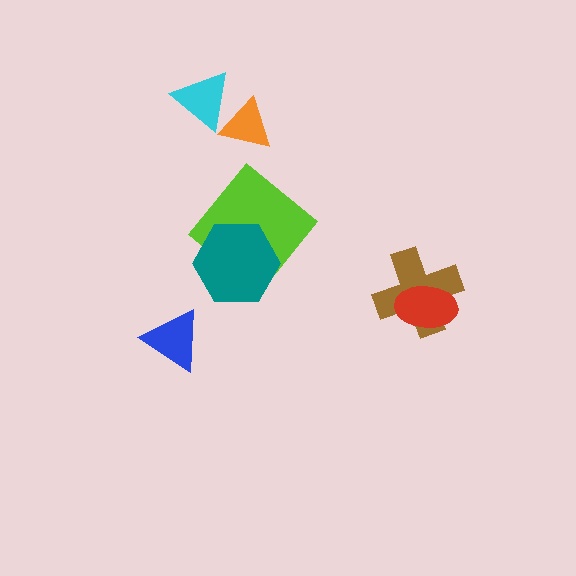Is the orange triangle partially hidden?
No, no other shape covers it.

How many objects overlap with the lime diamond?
1 object overlaps with the lime diamond.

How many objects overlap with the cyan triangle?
1 object overlaps with the cyan triangle.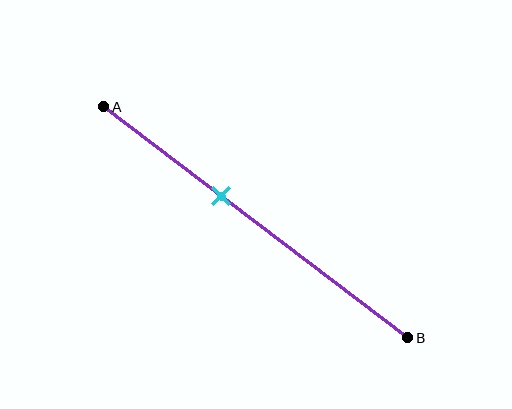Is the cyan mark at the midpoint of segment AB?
No, the mark is at about 40% from A, not at the 50% midpoint.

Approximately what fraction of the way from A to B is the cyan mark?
The cyan mark is approximately 40% of the way from A to B.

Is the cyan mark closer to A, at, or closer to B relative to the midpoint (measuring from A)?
The cyan mark is closer to point A than the midpoint of segment AB.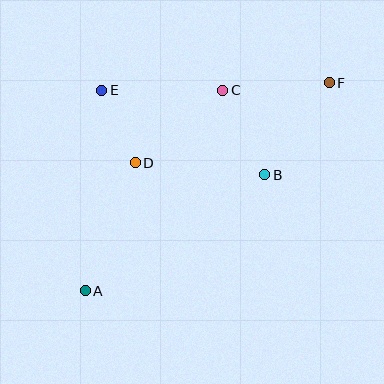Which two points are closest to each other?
Points D and E are closest to each other.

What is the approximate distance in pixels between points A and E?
The distance between A and E is approximately 201 pixels.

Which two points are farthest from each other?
Points A and F are farthest from each other.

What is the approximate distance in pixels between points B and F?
The distance between B and F is approximately 113 pixels.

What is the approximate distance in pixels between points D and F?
The distance between D and F is approximately 210 pixels.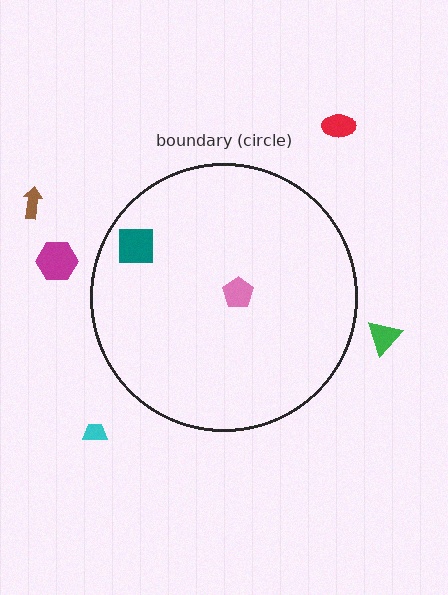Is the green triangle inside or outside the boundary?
Outside.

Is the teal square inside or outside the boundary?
Inside.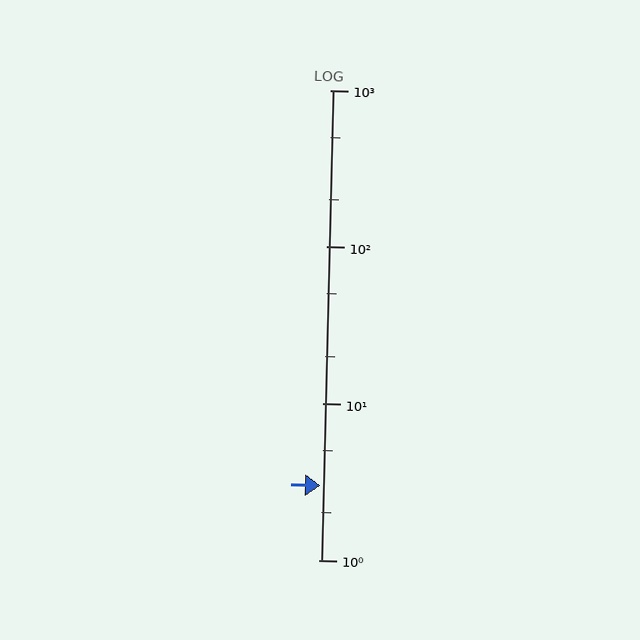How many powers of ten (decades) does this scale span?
The scale spans 3 decades, from 1 to 1000.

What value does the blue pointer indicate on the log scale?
The pointer indicates approximately 3.